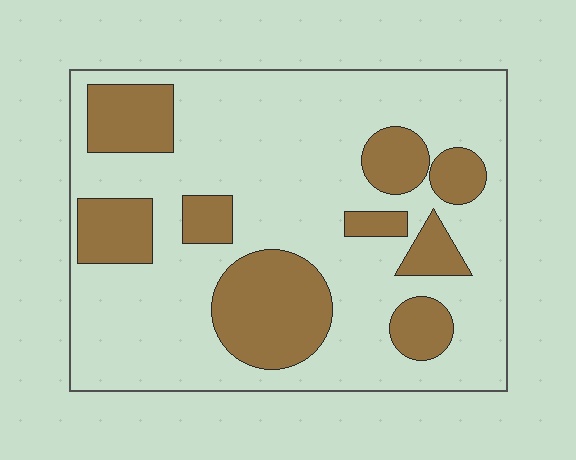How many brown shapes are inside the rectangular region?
9.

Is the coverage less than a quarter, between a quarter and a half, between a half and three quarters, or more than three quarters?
Between a quarter and a half.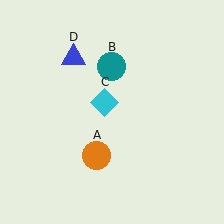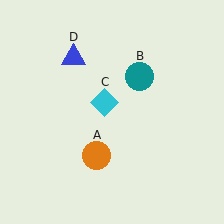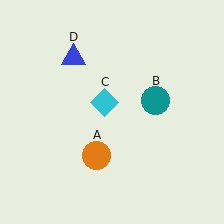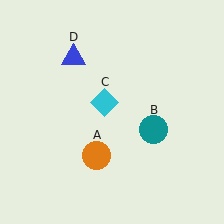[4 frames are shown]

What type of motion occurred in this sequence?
The teal circle (object B) rotated clockwise around the center of the scene.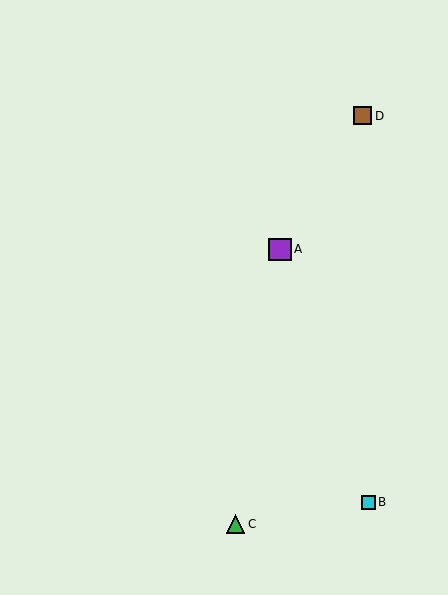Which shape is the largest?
The purple square (labeled A) is the largest.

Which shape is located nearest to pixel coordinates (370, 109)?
The brown square (labeled D) at (363, 116) is nearest to that location.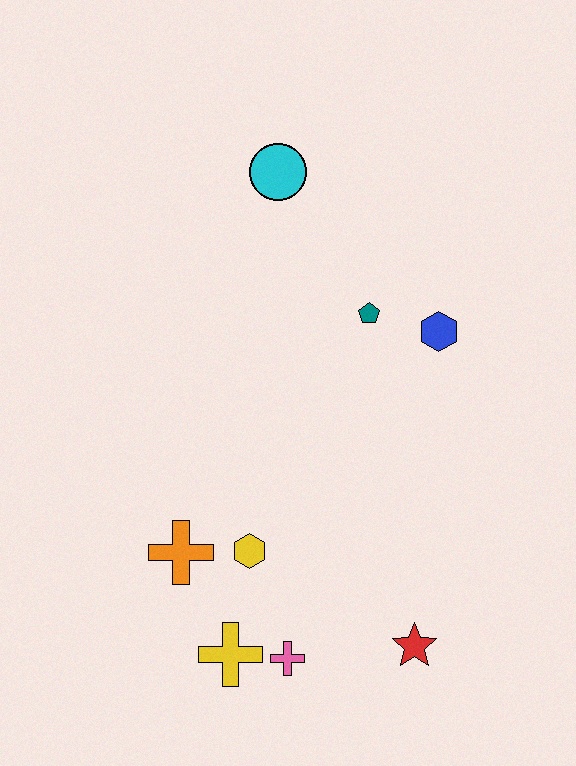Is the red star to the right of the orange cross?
Yes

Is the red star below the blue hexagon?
Yes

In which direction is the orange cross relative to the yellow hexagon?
The orange cross is to the left of the yellow hexagon.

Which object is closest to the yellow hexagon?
The orange cross is closest to the yellow hexagon.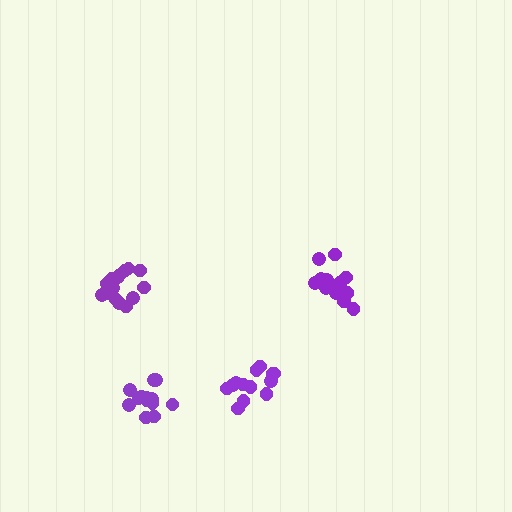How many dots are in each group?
Group 1: 14 dots, Group 2: 13 dots, Group 3: 16 dots, Group 4: 13 dots (56 total).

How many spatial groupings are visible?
There are 4 spatial groupings.